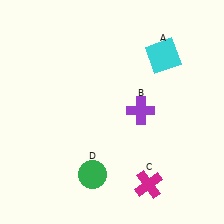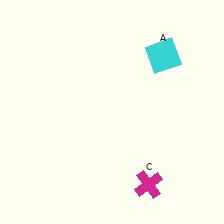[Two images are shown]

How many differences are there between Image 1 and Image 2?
There are 2 differences between the two images.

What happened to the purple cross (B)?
The purple cross (B) was removed in Image 2. It was in the top-right area of Image 1.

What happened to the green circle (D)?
The green circle (D) was removed in Image 2. It was in the bottom-left area of Image 1.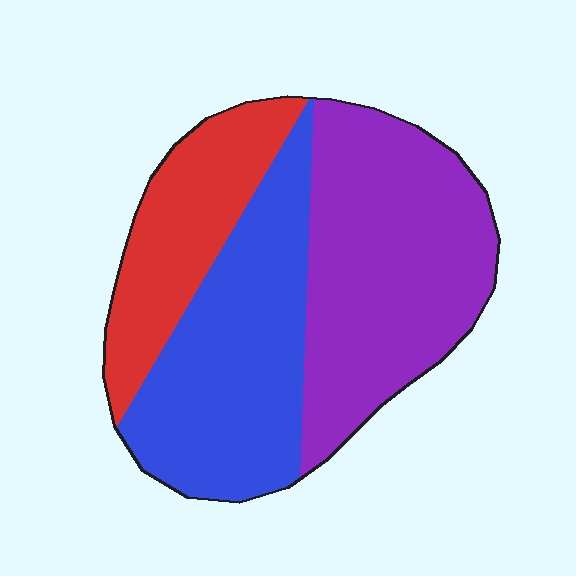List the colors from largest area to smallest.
From largest to smallest: purple, blue, red.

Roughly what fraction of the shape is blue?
Blue covers 36% of the shape.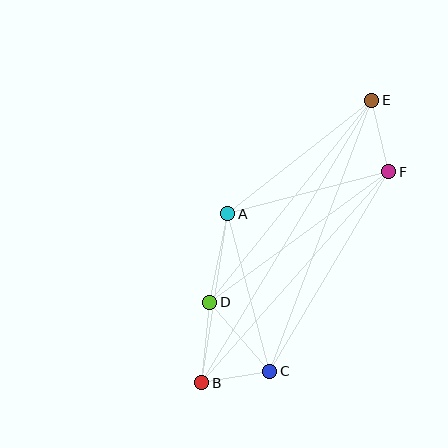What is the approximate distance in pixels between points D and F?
The distance between D and F is approximately 222 pixels.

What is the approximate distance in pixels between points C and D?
The distance between C and D is approximately 91 pixels.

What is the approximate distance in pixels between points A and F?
The distance between A and F is approximately 167 pixels.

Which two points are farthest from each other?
Points B and E are farthest from each other.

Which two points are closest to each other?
Points B and C are closest to each other.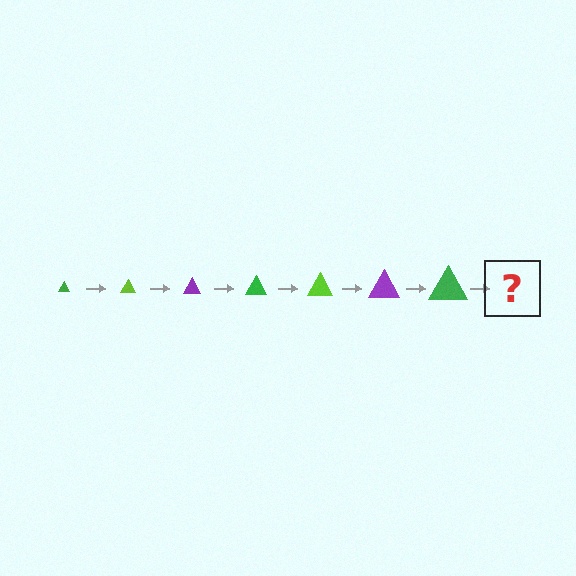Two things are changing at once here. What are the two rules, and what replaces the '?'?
The two rules are that the triangle grows larger each step and the color cycles through green, lime, and purple. The '?' should be a lime triangle, larger than the previous one.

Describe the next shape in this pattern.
It should be a lime triangle, larger than the previous one.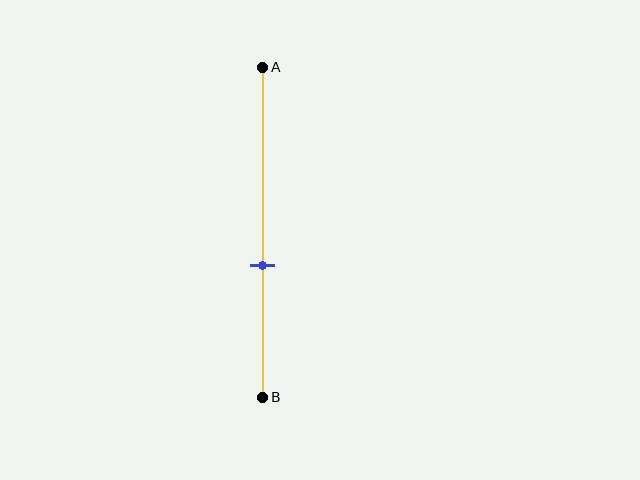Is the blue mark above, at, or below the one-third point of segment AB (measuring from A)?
The blue mark is below the one-third point of segment AB.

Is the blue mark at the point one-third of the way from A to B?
No, the mark is at about 60% from A, not at the 33% one-third point.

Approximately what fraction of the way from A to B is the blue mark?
The blue mark is approximately 60% of the way from A to B.